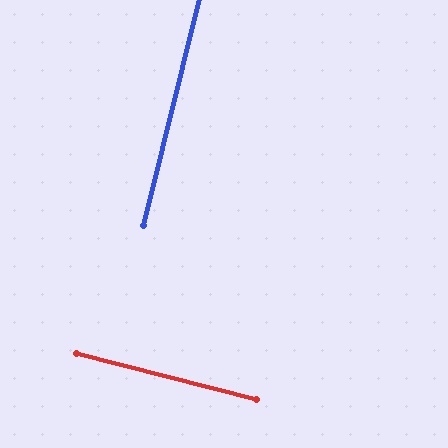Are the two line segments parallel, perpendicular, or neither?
Perpendicular — they meet at approximately 89°.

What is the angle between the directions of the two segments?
Approximately 89 degrees.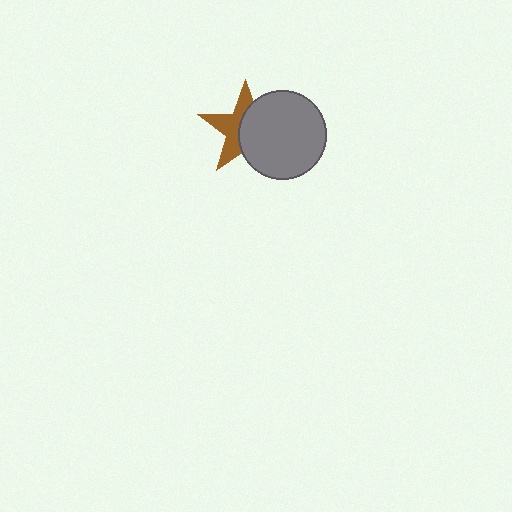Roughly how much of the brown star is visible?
About half of it is visible (roughly 46%).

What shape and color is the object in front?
The object in front is a gray circle.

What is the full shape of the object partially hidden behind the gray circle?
The partially hidden object is a brown star.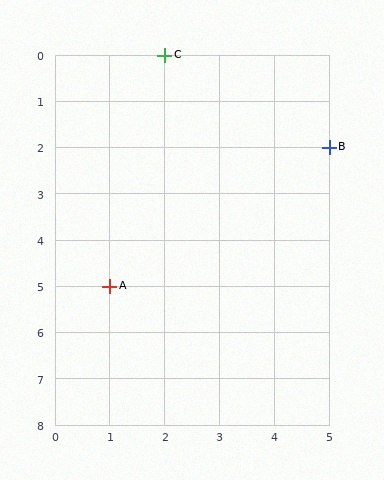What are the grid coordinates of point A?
Point A is at grid coordinates (1, 5).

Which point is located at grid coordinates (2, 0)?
Point C is at (2, 0).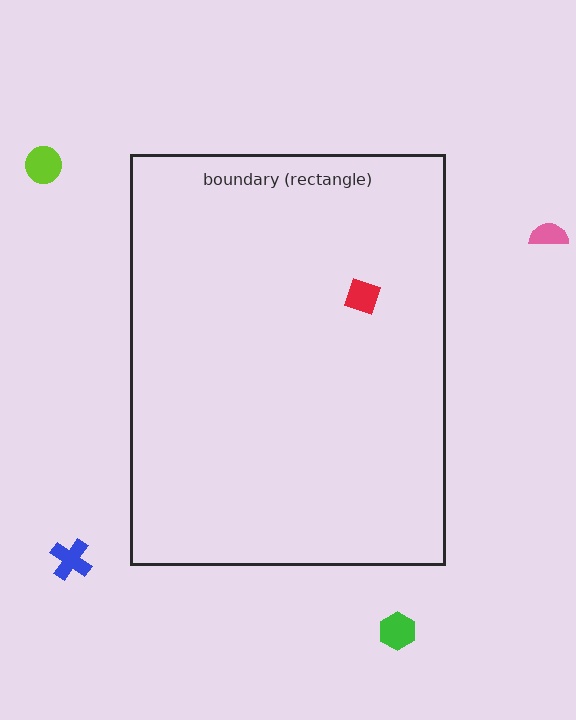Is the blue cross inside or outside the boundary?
Outside.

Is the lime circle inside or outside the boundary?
Outside.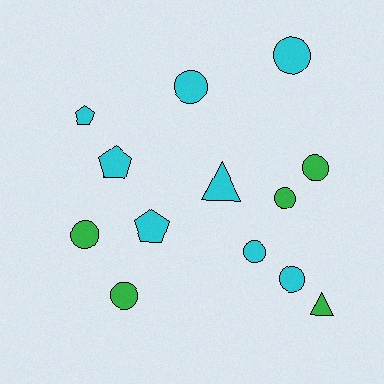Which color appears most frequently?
Cyan, with 8 objects.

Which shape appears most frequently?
Circle, with 8 objects.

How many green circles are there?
There are 4 green circles.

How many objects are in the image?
There are 13 objects.